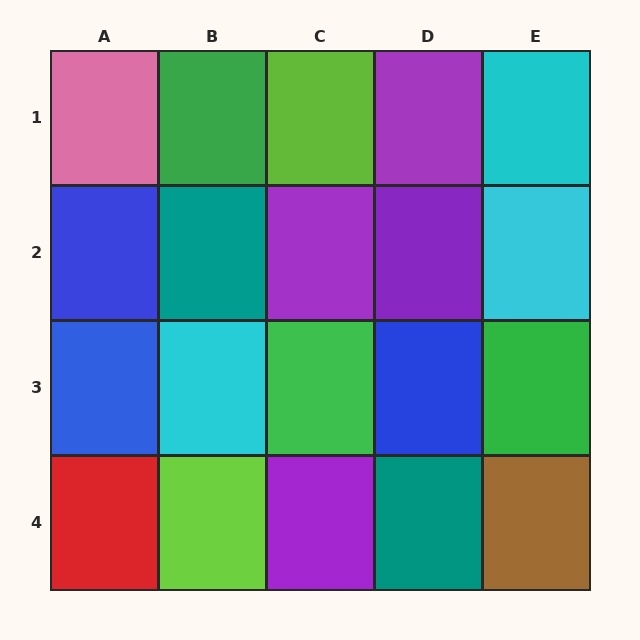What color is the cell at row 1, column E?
Cyan.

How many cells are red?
1 cell is red.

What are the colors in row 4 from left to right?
Red, lime, purple, teal, brown.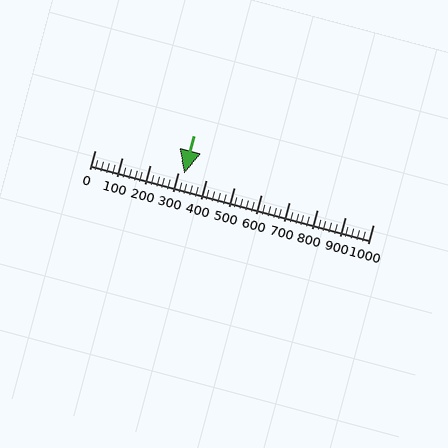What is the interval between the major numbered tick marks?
The major tick marks are spaced 100 units apart.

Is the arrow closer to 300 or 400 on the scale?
The arrow is closer to 300.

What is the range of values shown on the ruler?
The ruler shows values from 0 to 1000.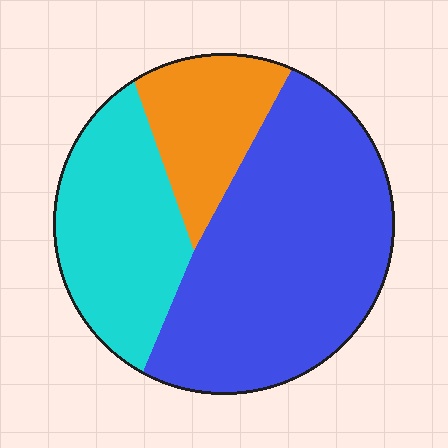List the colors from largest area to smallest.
From largest to smallest: blue, cyan, orange.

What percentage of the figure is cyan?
Cyan takes up about one quarter (1/4) of the figure.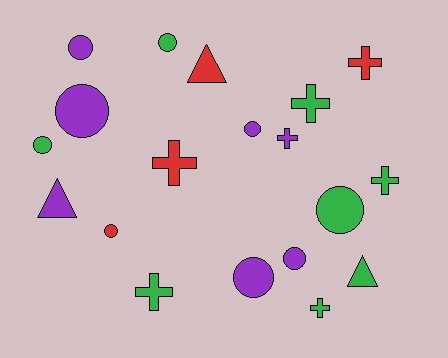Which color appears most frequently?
Green, with 8 objects.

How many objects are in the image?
There are 19 objects.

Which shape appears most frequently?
Circle, with 9 objects.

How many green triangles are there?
There is 1 green triangle.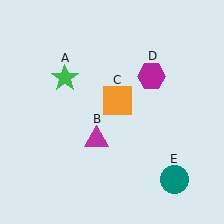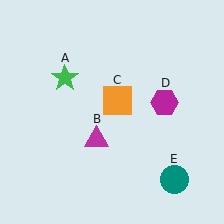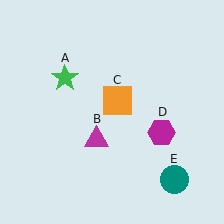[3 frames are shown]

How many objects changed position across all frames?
1 object changed position: magenta hexagon (object D).